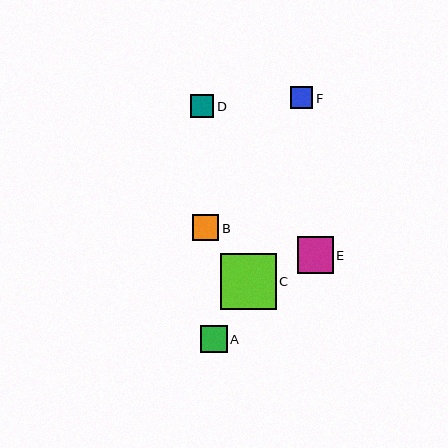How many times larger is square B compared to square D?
Square B is approximately 1.1 times the size of square D.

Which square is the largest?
Square C is the largest with a size of approximately 55 pixels.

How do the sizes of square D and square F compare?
Square D and square F are approximately the same size.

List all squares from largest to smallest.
From largest to smallest: C, E, A, B, D, F.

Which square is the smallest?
Square F is the smallest with a size of approximately 23 pixels.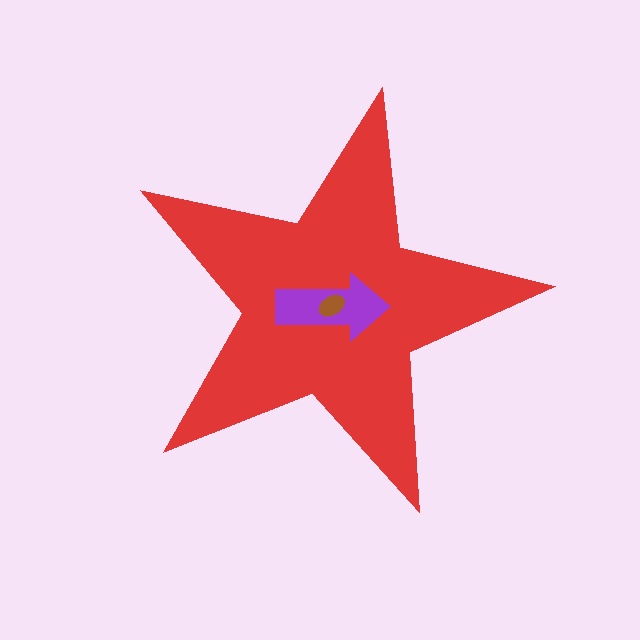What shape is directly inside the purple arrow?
The brown ellipse.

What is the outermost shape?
The red star.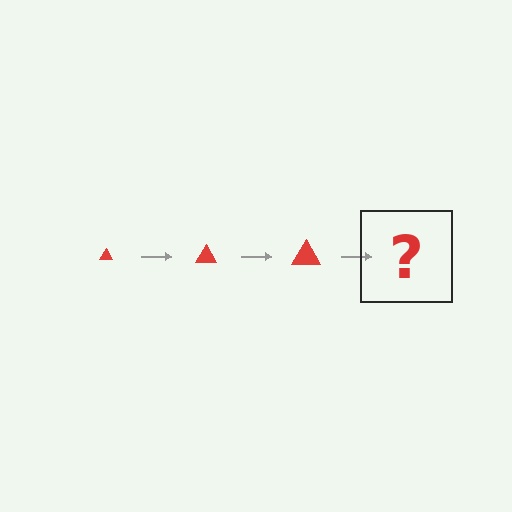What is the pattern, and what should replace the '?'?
The pattern is that the triangle gets progressively larger each step. The '?' should be a red triangle, larger than the previous one.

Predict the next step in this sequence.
The next step is a red triangle, larger than the previous one.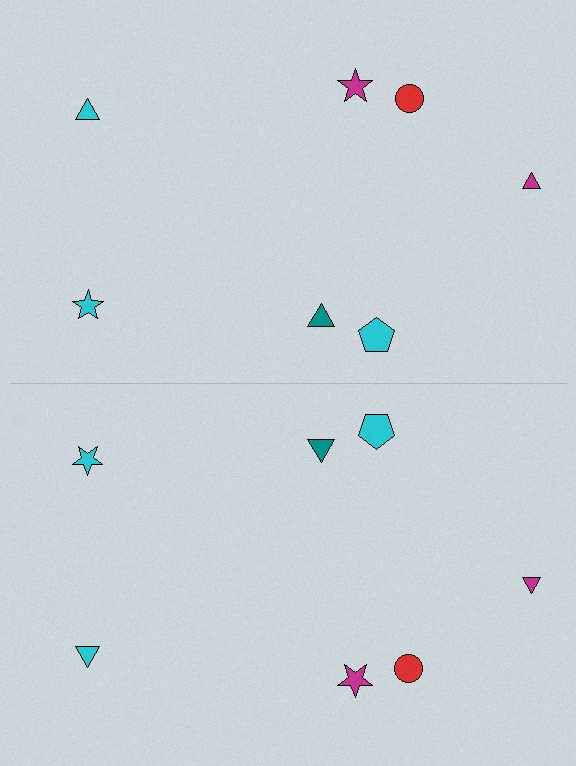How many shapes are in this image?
There are 14 shapes in this image.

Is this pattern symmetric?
Yes, this pattern has bilateral (reflection) symmetry.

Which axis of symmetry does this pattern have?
The pattern has a horizontal axis of symmetry running through the center of the image.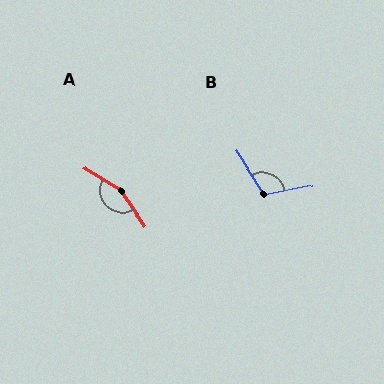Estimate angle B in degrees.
Approximately 111 degrees.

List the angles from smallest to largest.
B (111°), A (157°).